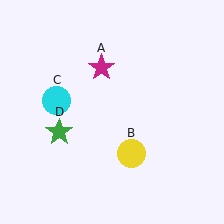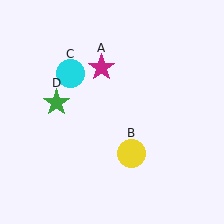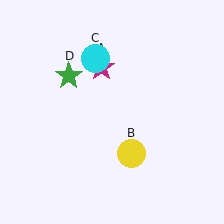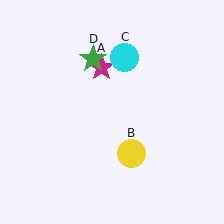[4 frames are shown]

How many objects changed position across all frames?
2 objects changed position: cyan circle (object C), green star (object D).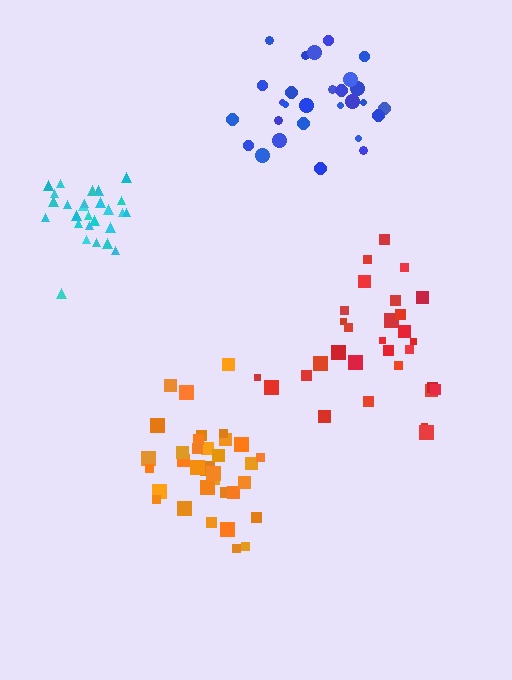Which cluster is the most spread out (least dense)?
Red.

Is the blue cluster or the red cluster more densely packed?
Blue.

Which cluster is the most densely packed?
Cyan.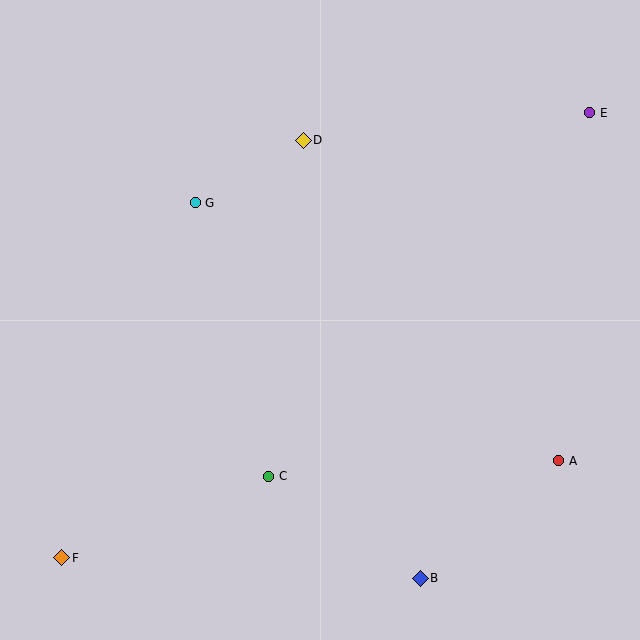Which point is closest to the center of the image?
Point C at (269, 476) is closest to the center.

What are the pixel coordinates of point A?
Point A is at (559, 461).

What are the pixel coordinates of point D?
Point D is at (303, 140).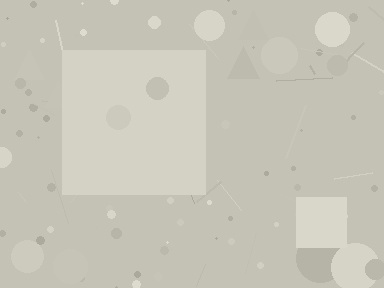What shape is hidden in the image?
A square is hidden in the image.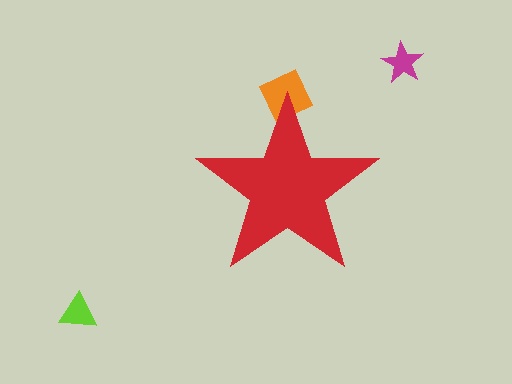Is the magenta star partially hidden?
No, the magenta star is fully visible.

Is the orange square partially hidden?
Yes, the orange square is partially hidden behind the red star.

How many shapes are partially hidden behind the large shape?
1 shape is partially hidden.